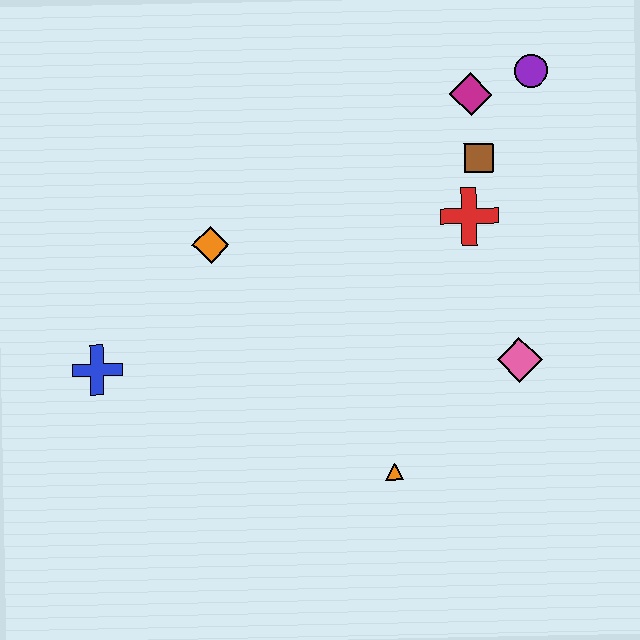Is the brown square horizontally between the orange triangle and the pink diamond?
Yes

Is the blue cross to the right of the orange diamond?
No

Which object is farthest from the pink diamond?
The blue cross is farthest from the pink diamond.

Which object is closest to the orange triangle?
The pink diamond is closest to the orange triangle.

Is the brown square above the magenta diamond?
No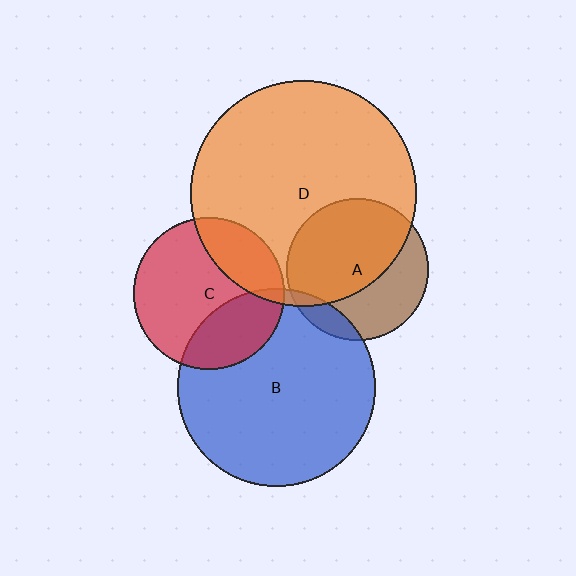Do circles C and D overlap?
Yes.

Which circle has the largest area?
Circle D (orange).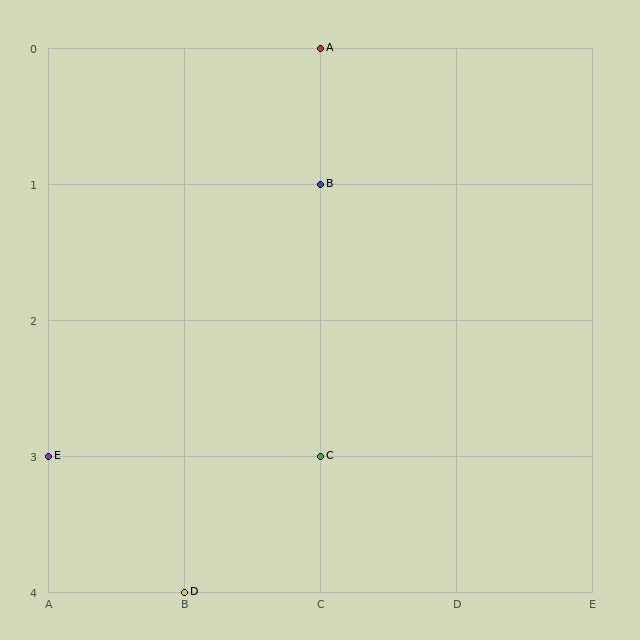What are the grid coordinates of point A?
Point A is at grid coordinates (C, 0).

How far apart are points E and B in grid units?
Points E and B are 2 columns and 2 rows apart (about 2.8 grid units diagonally).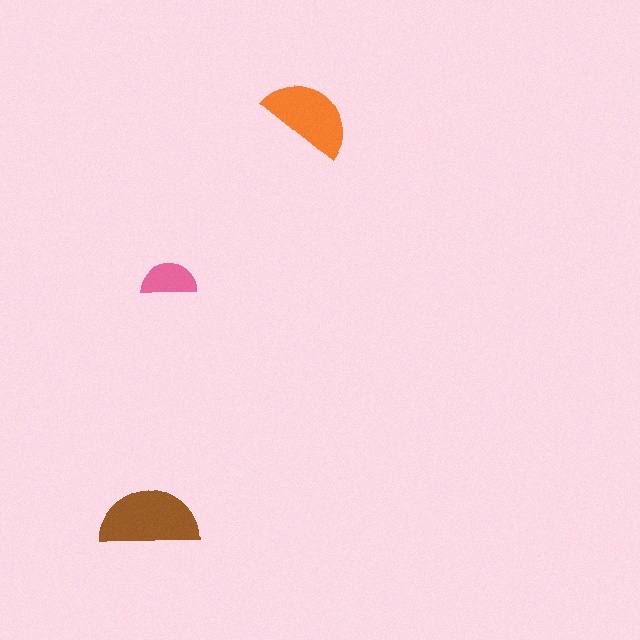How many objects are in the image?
There are 3 objects in the image.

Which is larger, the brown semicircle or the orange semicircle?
The brown one.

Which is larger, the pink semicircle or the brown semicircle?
The brown one.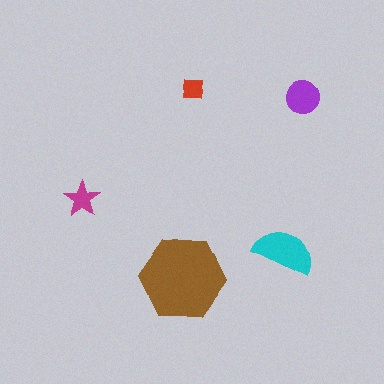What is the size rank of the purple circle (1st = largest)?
3rd.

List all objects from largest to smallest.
The brown hexagon, the cyan semicircle, the purple circle, the magenta star, the red square.